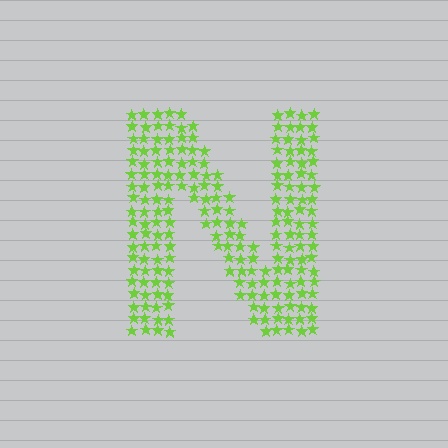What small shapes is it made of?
It is made of small stars.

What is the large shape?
The large shape is the letter N.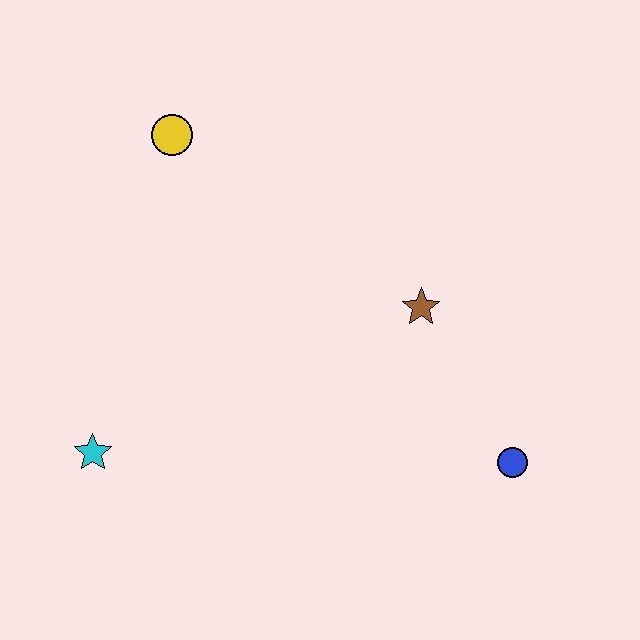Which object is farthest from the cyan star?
The blue circle is farthest from the cyan star.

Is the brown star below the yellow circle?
Yes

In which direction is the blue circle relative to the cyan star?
The blue circle is to the right of the cyan star.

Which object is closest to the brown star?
The blue circle is closest to the brown star.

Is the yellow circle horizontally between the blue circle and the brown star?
No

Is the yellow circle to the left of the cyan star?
No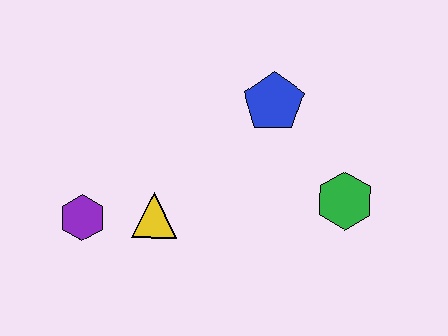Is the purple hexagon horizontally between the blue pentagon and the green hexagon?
No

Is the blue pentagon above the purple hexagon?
Yes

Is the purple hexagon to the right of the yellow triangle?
No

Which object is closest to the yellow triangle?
The purple hexagon is closest to the yellow triangle.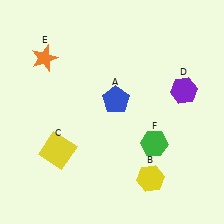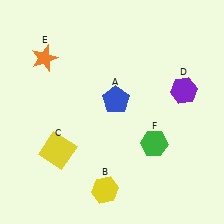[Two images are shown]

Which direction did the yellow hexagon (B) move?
The yellow hexagon (B) moved left.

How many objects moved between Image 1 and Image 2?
1 object moved between the two images.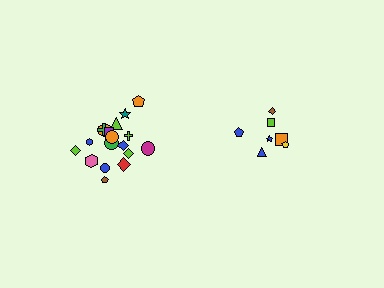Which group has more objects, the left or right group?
The left group.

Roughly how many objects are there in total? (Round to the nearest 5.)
Roughly 25 objects in total.